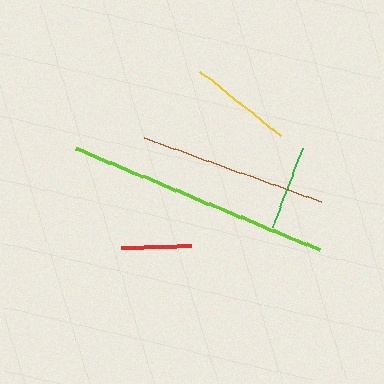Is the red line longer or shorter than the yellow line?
The yellow line is longer than the red line.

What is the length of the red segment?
The red segment is approximately 70 pixels long.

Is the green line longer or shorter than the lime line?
The lime line is longer than the green line.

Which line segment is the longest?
The lime line is the longest at approximately 265 pixels.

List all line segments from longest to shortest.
From longest to shortest: lime, brown, yellow, green, red.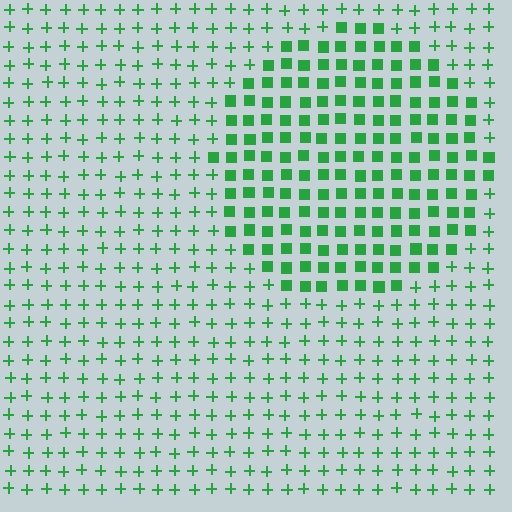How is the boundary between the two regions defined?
The boundary is defined by a change in element shape: squares inside vs. plus signs outside. All elements share the same color and spacing.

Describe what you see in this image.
The image is filled with small green elements arranged in a uniform grid. A circle-shaped region contains squares, while the surrounding area contains plus signs. The boundary is defined purely by the change in element shape.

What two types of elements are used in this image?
The image uses squares inside the circle region and plus signs outside it.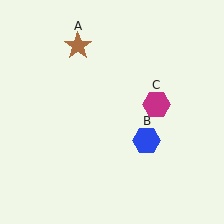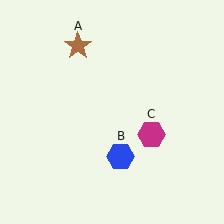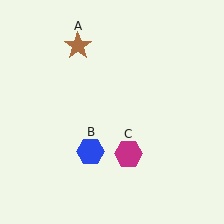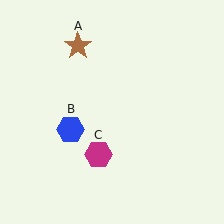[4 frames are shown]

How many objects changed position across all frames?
2 objects changed position: blue hexagon (object B), magenta hexagon (object C).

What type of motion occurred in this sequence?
The blue hexagon (object B), magenta hexagon (object C) rotated clockwise around the center of the scene.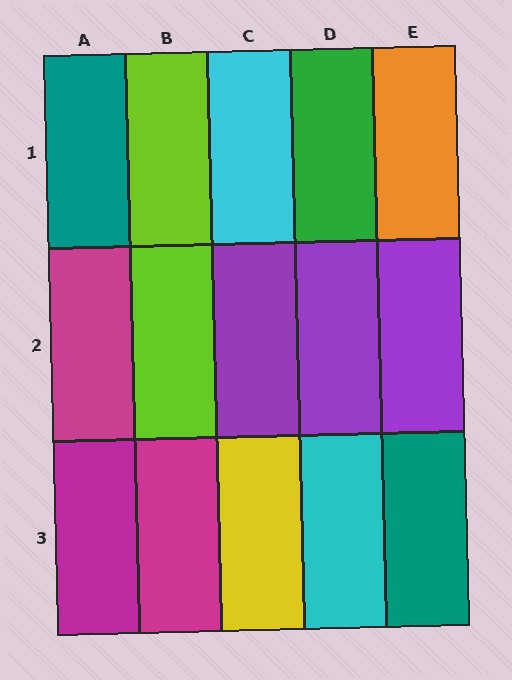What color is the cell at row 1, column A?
Teal.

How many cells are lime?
2 cells are lime.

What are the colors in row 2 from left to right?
Magenta, lime, purple, purple, purple.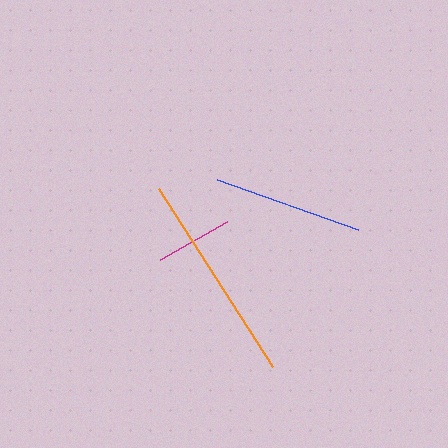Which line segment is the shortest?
The magenta line is the shortest at approximately 77 pixels.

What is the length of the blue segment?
The blue segment is approximately 149 pixels long.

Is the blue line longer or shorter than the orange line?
The orange line is longer than the blue line.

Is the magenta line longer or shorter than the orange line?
The orange line is longer than the magenta line.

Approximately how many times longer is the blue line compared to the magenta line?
The blue line is approximately 1.9 times the length of the magenta line.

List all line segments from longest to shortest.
From longest to shortest: orange, blue, magenta.